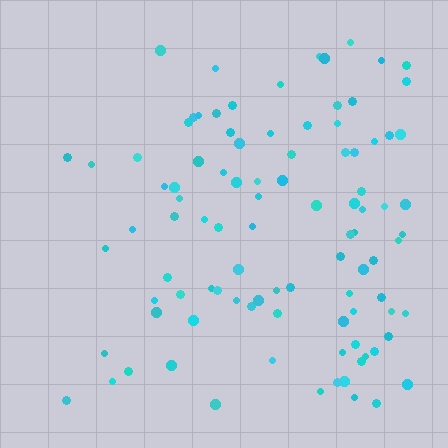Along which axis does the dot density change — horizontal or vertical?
Horizontal.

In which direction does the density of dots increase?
From left to right, with the right side densest.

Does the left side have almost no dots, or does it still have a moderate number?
Still a moderate number, just noticeably fewer than the right.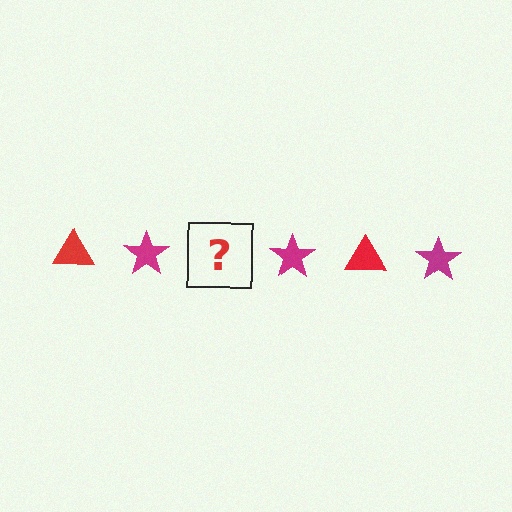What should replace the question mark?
The question mark should be replaced with a red triangle.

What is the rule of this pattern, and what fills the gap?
The rule is that the pattern alternates between red triangle and magenta star. The gap should be filled with a red triangle.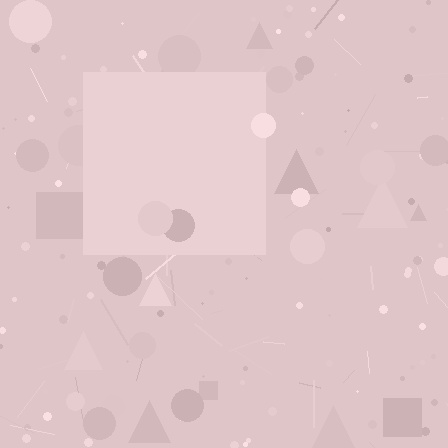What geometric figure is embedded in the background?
A square is embedded in the background.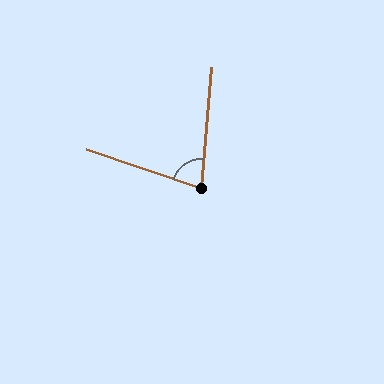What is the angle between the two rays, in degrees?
Approximately 76 degrees.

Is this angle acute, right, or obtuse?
It is acute.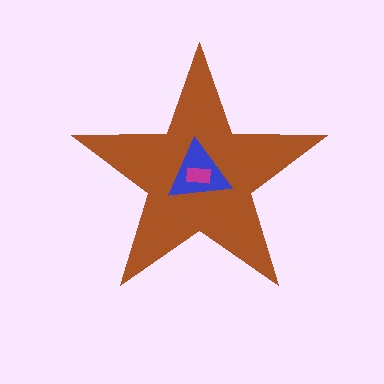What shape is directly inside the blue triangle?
The magenta rectangle.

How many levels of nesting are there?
3.